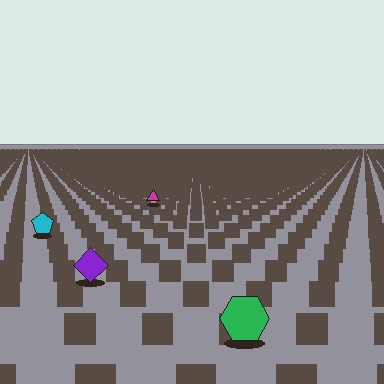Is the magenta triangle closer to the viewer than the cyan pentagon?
No. The cyan pentagon is closer — you can tell from the texture gradient: the ground texture is coarser near it.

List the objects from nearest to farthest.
From nearest to farthest: the green hexagon, the purple diamond, the cyan pentagon, the magenta triangle.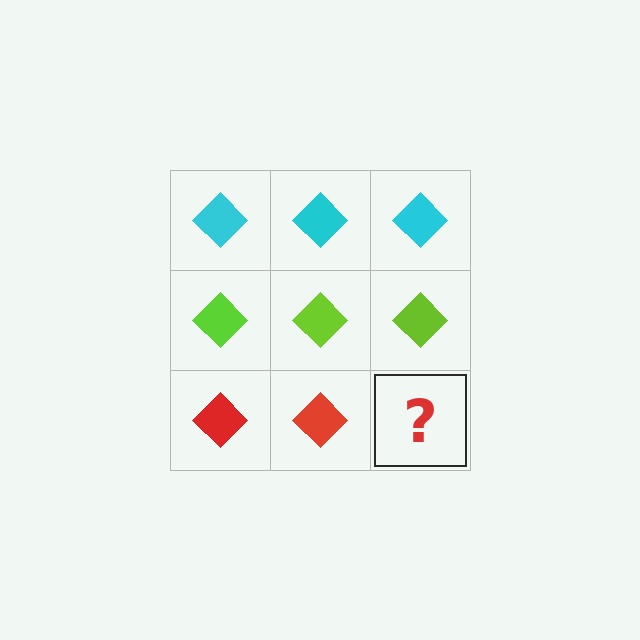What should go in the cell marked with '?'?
The missing cell should contain a red diamond.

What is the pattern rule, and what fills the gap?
The rule is that each row has a consistent color. The gap should be filled with a red diamond.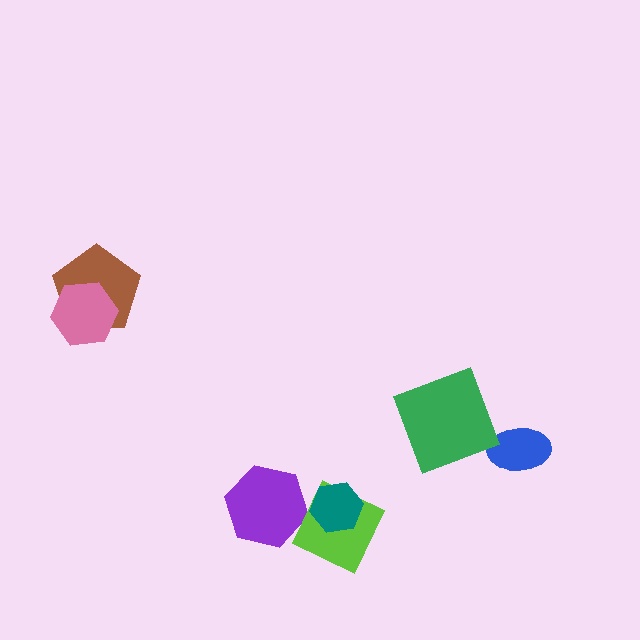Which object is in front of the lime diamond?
The teal hexagon is in front of the lime diamond.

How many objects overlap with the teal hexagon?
1 object overlaps with the teal hexagon.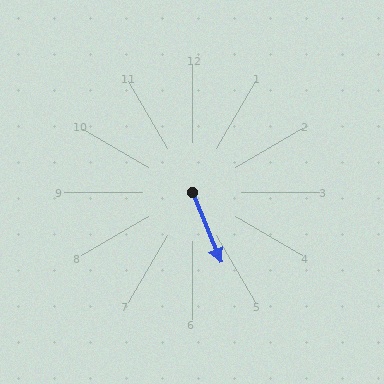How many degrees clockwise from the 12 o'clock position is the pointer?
Approximately 158 degrees.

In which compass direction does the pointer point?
South.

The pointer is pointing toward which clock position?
Roughly 5 o'clock.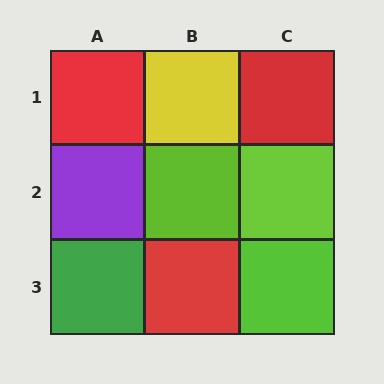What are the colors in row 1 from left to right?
Red, yellow, red.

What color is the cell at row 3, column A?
Green.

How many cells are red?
3 cells are red.